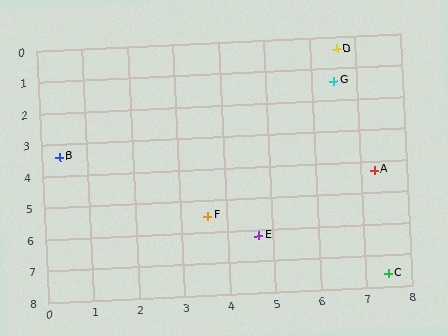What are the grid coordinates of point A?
Point A is at approximately (7.3, 4.3).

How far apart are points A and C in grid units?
Points A and C are about 3.3 grid units apart.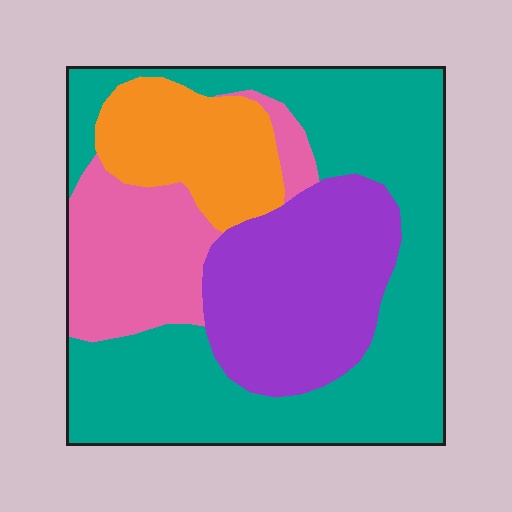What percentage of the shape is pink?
Pink takes up about one sixth (1/6) of the shape.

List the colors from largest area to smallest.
From largest to smallest: teal, purple, pink, orange.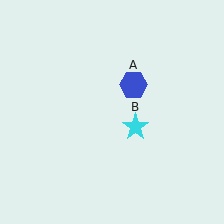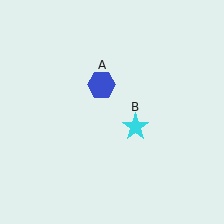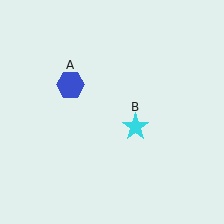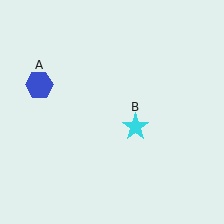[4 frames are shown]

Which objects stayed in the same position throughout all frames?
Cyan star (object B) remained stationary.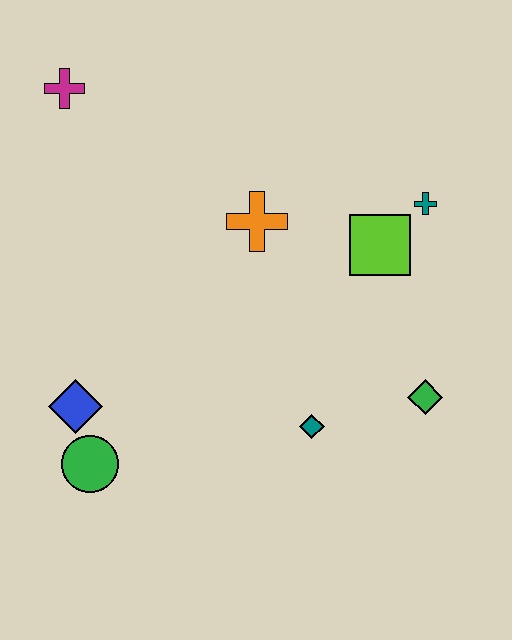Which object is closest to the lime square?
The teal cross is closest to the lime square.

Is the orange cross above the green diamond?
Yes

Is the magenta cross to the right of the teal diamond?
No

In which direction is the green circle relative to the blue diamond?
The green circle is below the blue diamond.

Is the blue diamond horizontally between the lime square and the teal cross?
No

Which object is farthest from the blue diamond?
The teal cross is farthest from the blue diamond.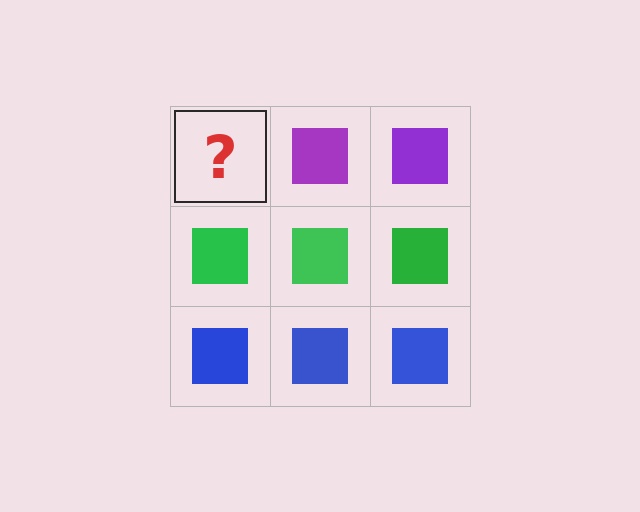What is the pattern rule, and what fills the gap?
The rule is that each row has a consistent color. The gap should be filled with a purple square.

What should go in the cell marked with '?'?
The missing cell should contain a purple square.